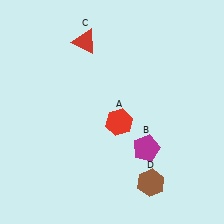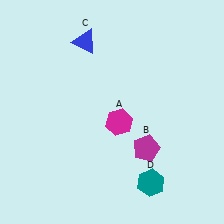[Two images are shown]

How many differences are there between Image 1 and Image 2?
There are 3 differences between the two images.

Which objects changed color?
A changed from red to magenta. C changed from red to blue. D changed from brown to teal.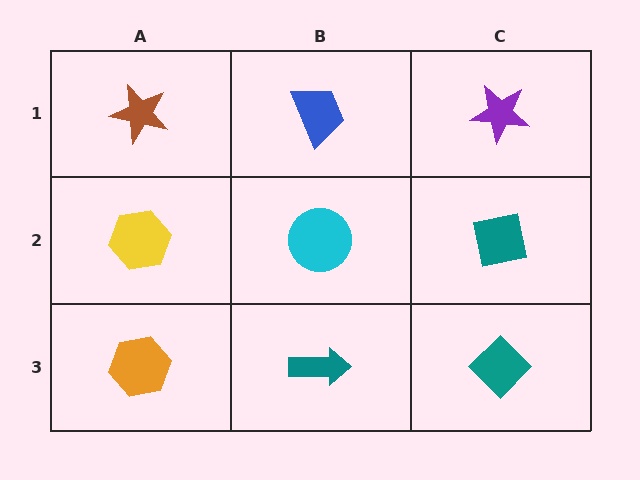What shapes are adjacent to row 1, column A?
A yellow hexagon (row 2, column A), a blue trapezoid (row 1, column B).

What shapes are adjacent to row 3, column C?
A teal square (row 2, column C), a teal arrow (row 3, column B).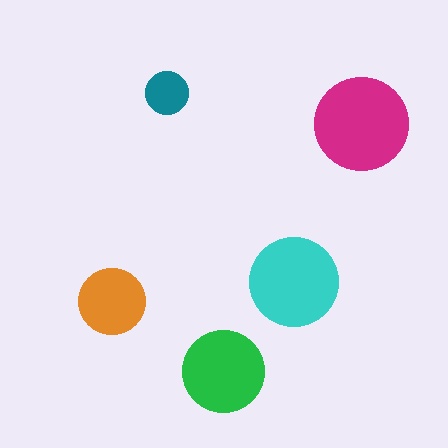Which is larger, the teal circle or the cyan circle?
The cyan one.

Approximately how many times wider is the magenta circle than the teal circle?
About 2 times wider.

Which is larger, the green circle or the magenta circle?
The magenta one.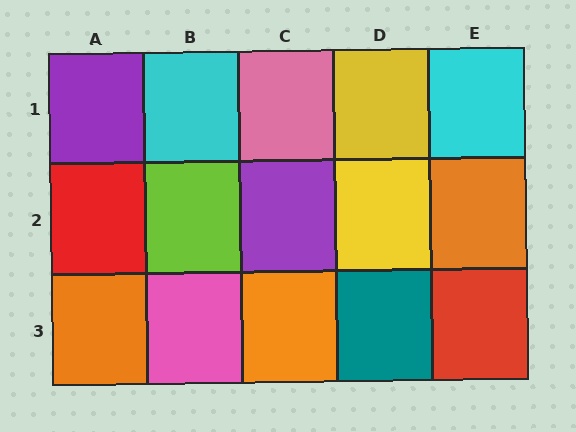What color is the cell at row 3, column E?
Red.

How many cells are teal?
1 cell is teal.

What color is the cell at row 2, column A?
Red.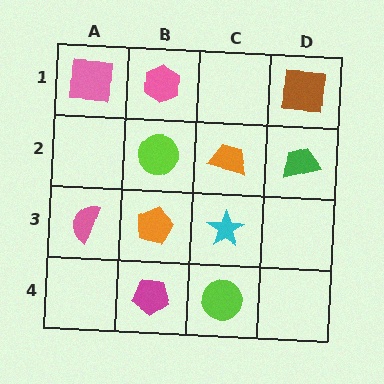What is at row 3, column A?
A pink semicircle.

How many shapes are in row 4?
2 shapes.